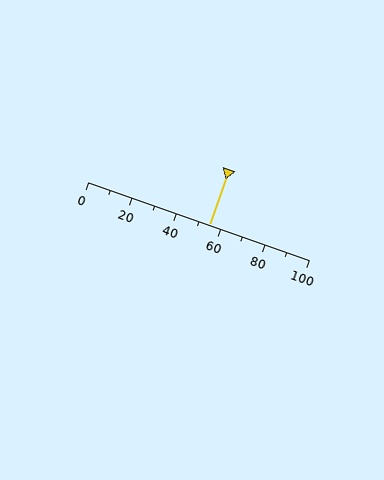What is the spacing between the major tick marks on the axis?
The major ticks are spaced 20 apart.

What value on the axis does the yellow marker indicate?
The marker indicates approximately 55.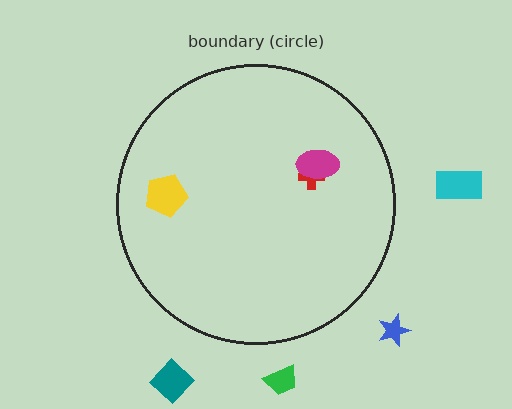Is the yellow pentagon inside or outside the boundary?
Inside.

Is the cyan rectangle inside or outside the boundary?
Outside.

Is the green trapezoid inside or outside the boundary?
Outside.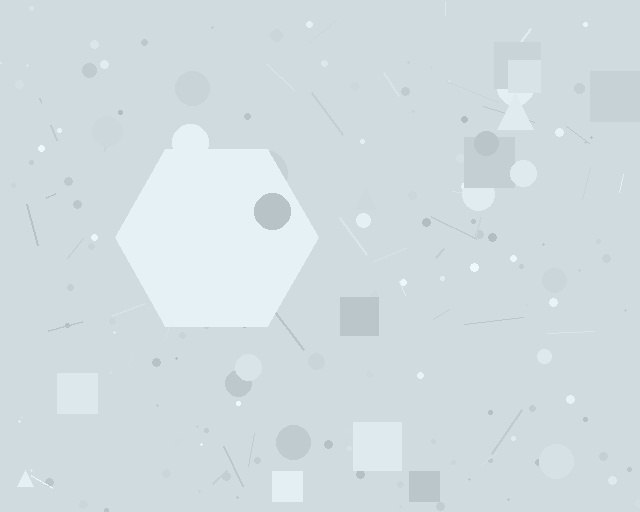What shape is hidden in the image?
A hexagon is hidden in the image.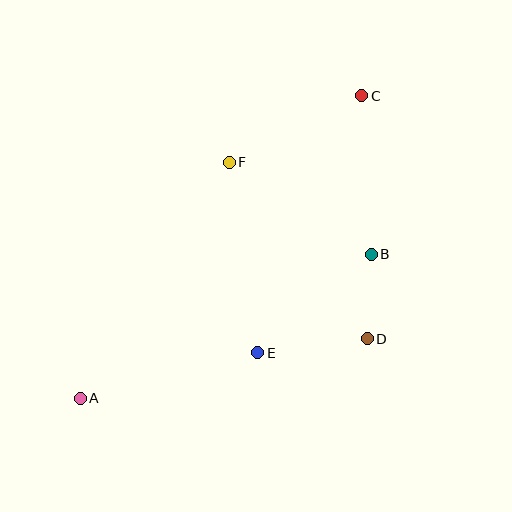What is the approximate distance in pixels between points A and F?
The distance between A and F is approximately 279 pixels.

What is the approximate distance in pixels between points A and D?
The distance between A and D is approximately 293 pixels.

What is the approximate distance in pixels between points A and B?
The distance between A and B is approximately 325 pixels.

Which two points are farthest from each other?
Points A and C are farthest from each other.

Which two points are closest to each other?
Points B and D are closest to each other.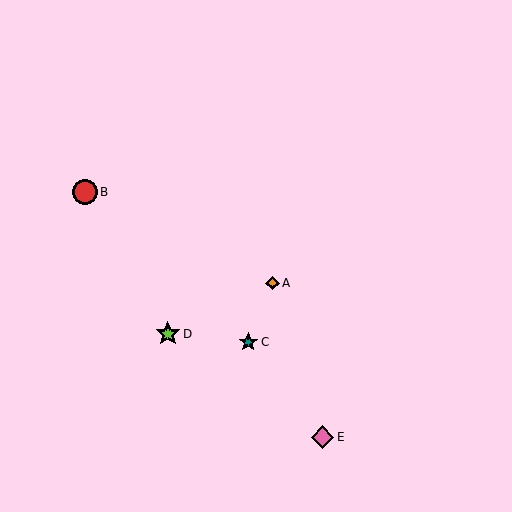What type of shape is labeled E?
Shape E is a pink diamond.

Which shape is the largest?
The red circle (labeled B) is the largest.